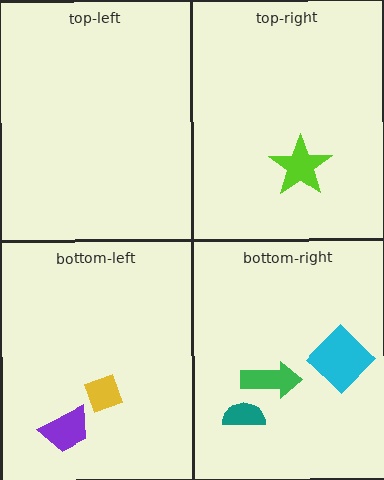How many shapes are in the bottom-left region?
2.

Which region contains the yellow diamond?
The bottom-left region.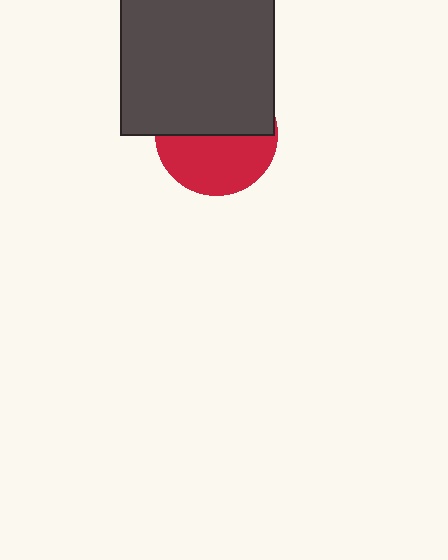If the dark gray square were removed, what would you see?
You would see the complete red circle.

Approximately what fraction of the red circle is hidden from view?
Roughly 51% of the red circle is hidden behind the dark gray square.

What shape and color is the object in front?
The object in front is a dark gray square.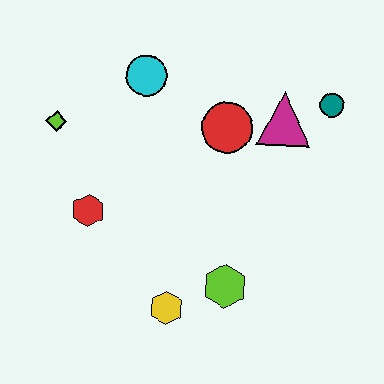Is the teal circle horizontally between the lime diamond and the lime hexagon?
No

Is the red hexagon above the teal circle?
No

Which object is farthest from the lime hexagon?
The lime diamond is farthest from the lime hexagon.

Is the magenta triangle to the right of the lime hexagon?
Yes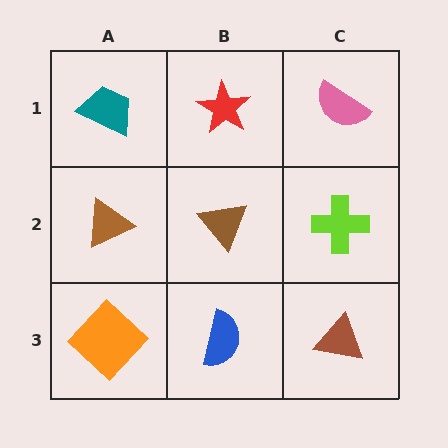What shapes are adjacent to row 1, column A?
A brown triangle (row 2, column A), a red star (row 1, column B).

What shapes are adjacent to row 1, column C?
A lime cross (row 2, column C), a red star (row 1, column B).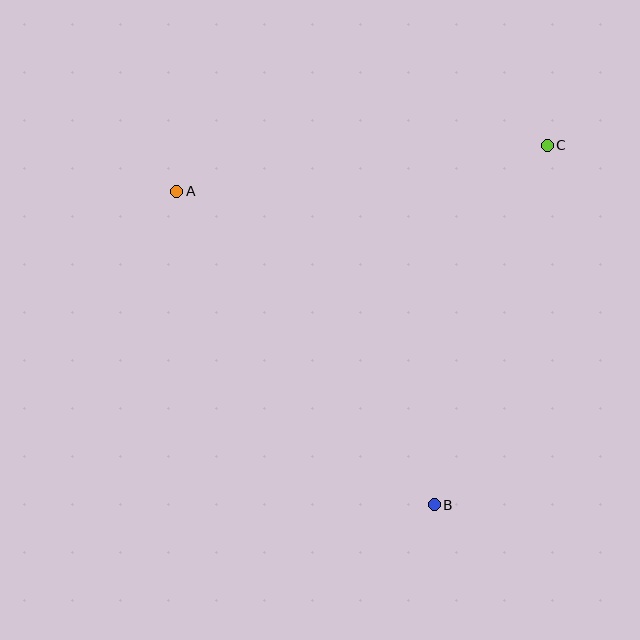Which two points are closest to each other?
Points A and C are closest to each other.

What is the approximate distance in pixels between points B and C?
The distance between B and C is approximately 377 pixels.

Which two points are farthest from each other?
Points A and B are farthest from each other.